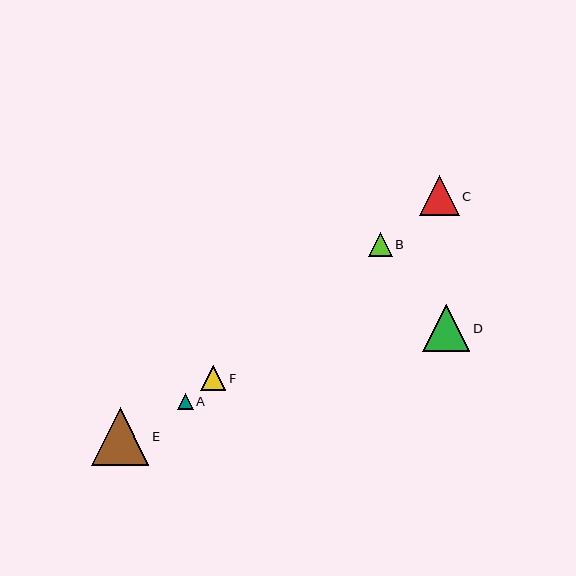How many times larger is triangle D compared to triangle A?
Triangle D is approximately 3.0 times the size of triangle A.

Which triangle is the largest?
Triangle E is the largest with a size of approximately 58 pixels.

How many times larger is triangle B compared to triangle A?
Triangle B is approximately 1.5 times the size of triangle A.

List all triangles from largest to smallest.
From largest to smallest: E, D, C, F, B, A.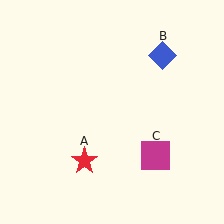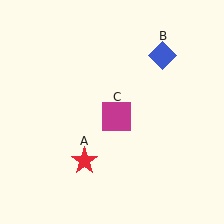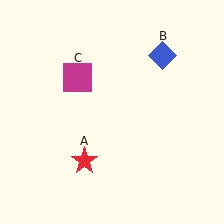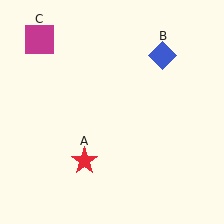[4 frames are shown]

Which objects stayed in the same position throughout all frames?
Red star (object A) and blue diamond (object B) remained stationary.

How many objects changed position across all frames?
1 object changed position: magenta square (object C).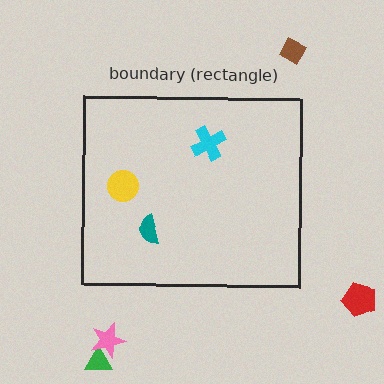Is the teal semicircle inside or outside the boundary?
Inside.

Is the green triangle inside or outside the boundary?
Outside.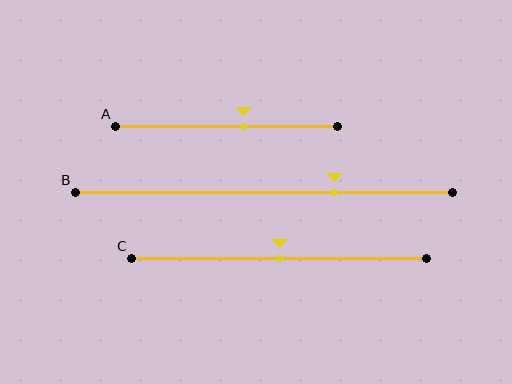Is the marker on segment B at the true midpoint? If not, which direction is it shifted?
No, the marker on segment B is shifted to the right by about 19% of the segment length.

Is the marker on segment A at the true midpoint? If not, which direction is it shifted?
No, the marker on segment A is shifted to the right by about 8% of the segment length.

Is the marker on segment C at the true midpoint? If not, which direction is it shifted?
Yes, the marker on segment C is at the true midpoint.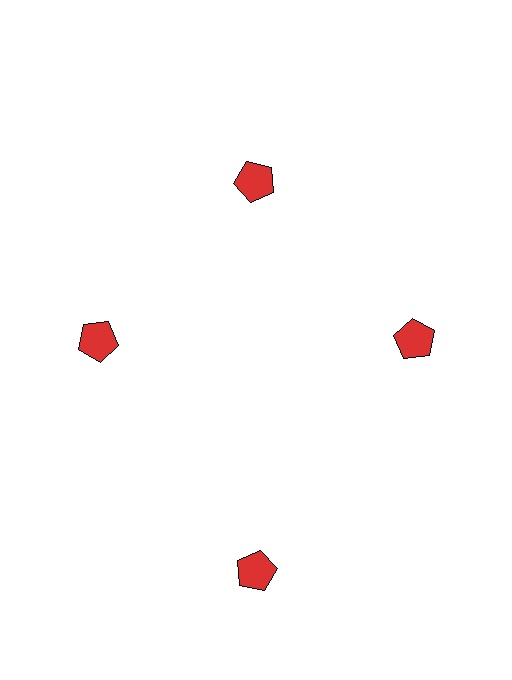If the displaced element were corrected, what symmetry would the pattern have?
It would have 4-fold rotational symmetry — the pattern would map onto itself every 90 degrees.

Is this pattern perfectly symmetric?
No. The 4 red pentagons are arranged in a ring, but one element near the 6 o'clock position is pushed outward from the center, breaking the 4-fold rotational symmetry.